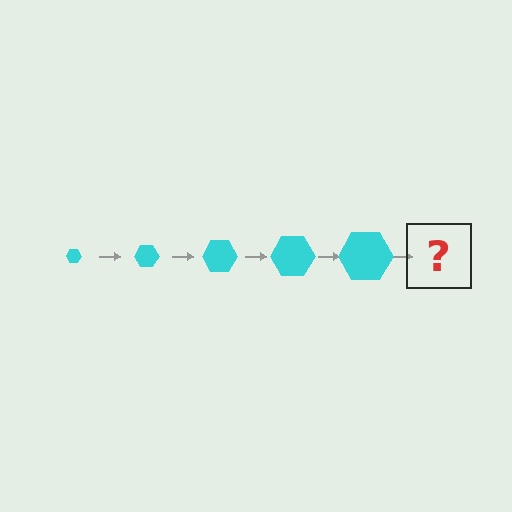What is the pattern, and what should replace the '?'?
The pattern is that the hexagon gets progressively larger each step. The '?' should be a cyan hexagon, larger than the previous one.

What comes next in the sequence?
The next element should be a cyan hexagon, larger than the previous one.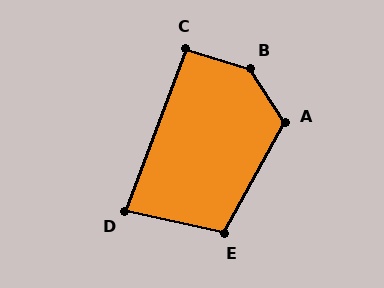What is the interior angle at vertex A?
Approximately 119 degrees (obtuse).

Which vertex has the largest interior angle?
B, at approximately 140 degrees.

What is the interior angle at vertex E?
Approximately 106 degrees (obtuse).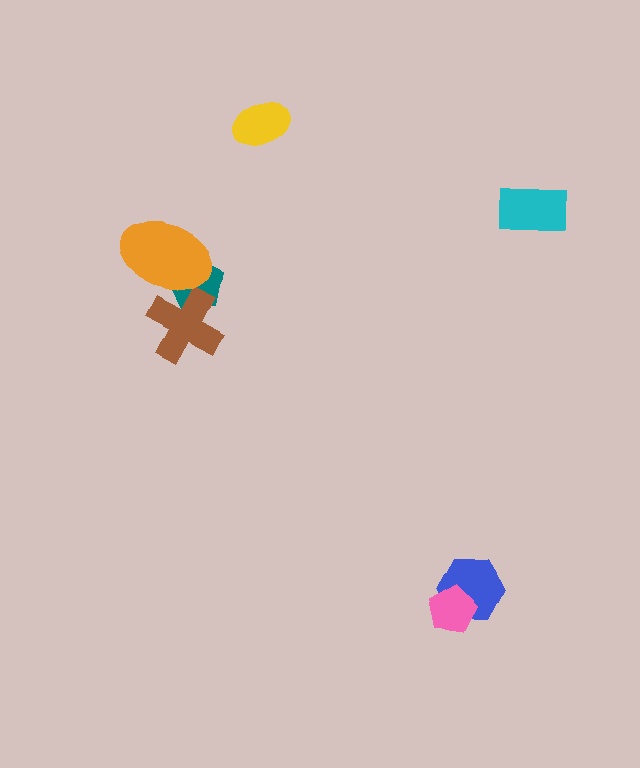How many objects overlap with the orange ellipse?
2 objects overlap with the orange ellipse.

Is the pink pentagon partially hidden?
No, no other shape covers it.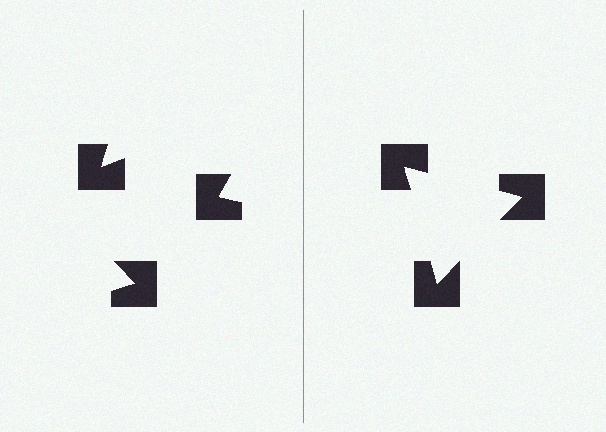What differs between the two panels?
The notched squares are positioned identically on both sides; only the wedge orientations differ. On the right they align to a triangle; on the left they are misaligned.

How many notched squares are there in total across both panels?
6 — 3 on each side.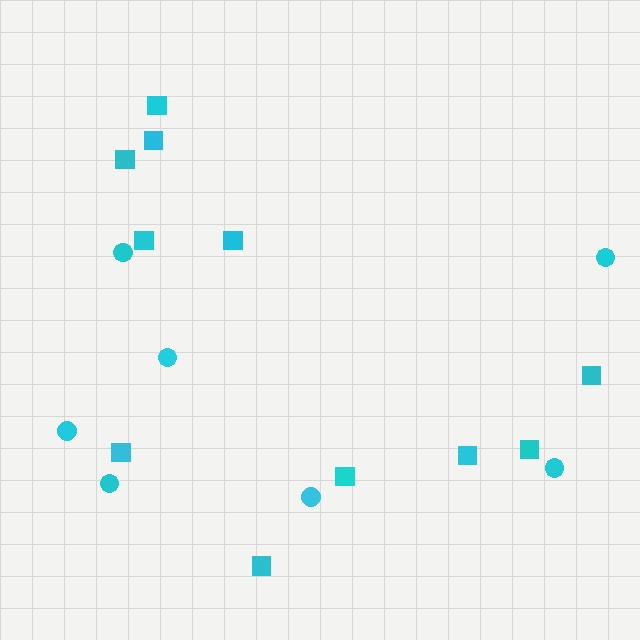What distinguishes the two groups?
There are 2 groups: one group of squares (11) and one group of circles (7).